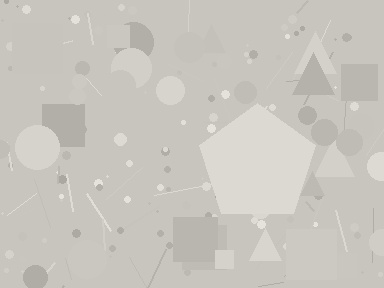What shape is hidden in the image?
A pentagon is hidden in the image.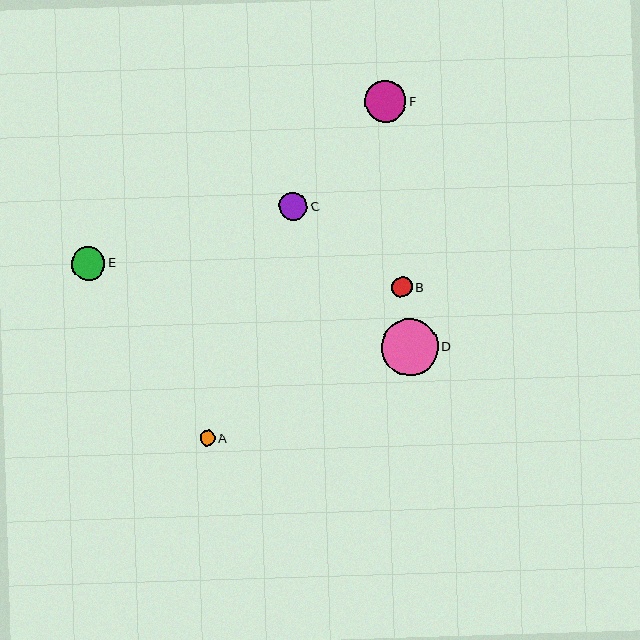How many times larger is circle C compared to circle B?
Circle C is approximately 1.4 times the size of circle B.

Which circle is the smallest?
Circle A is the smallest with a size of approximately 15 pixels.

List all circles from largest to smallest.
From largest to smallest: D, F, E, C, B, A.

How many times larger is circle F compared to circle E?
Circle F is approximately 1.2 times the size of circle E.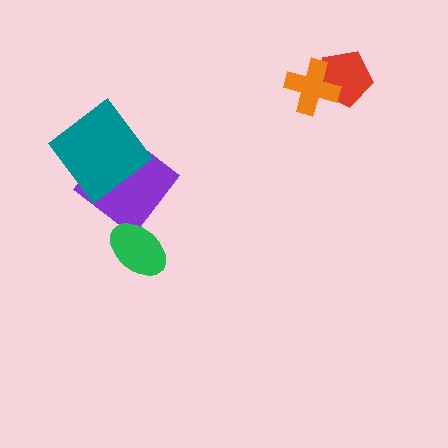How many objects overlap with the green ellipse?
0 objects overlap with the green ellipse.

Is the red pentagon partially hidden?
Yes, it is partially covered by another shape.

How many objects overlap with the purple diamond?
1 object overlaps with the purple diamond.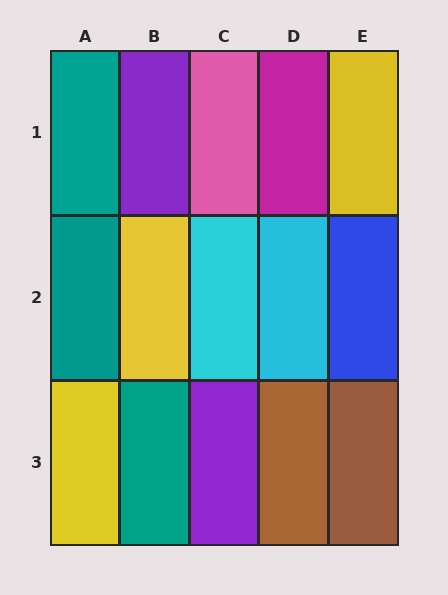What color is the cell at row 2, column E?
Blue.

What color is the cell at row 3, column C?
Purple.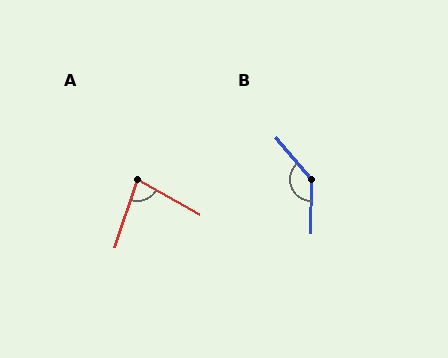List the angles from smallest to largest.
A (78°), B (140°).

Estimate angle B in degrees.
Approximately 140 degrees.